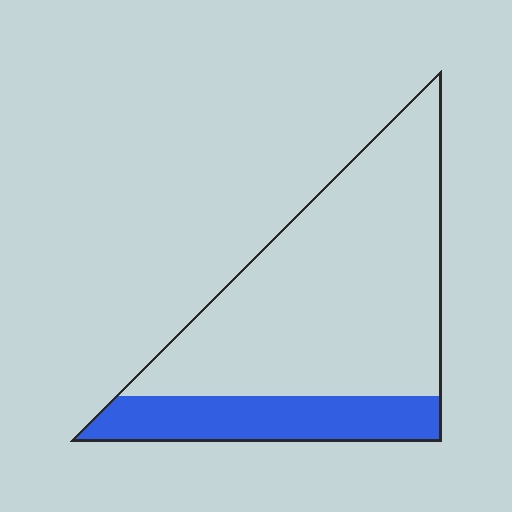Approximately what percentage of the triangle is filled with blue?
Approximately 25%.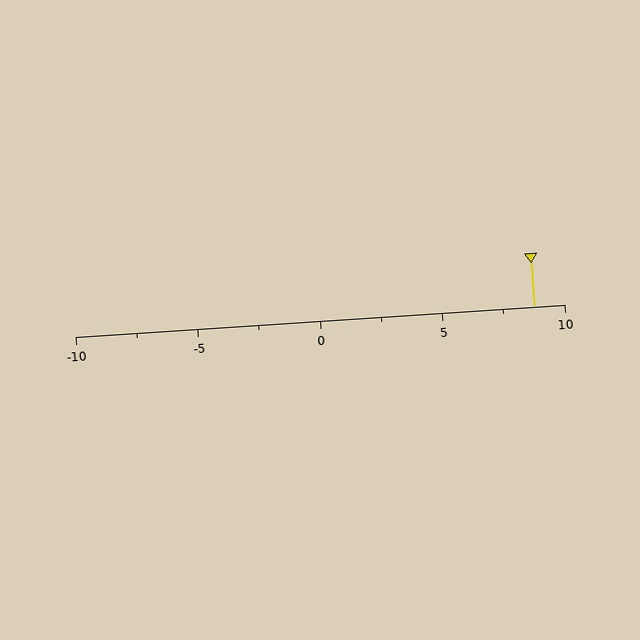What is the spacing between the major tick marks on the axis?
The major ticks are spaced 5 apart.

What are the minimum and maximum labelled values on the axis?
The axis runs from -10 to 10.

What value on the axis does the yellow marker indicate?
The marker indicates approximately 8.8.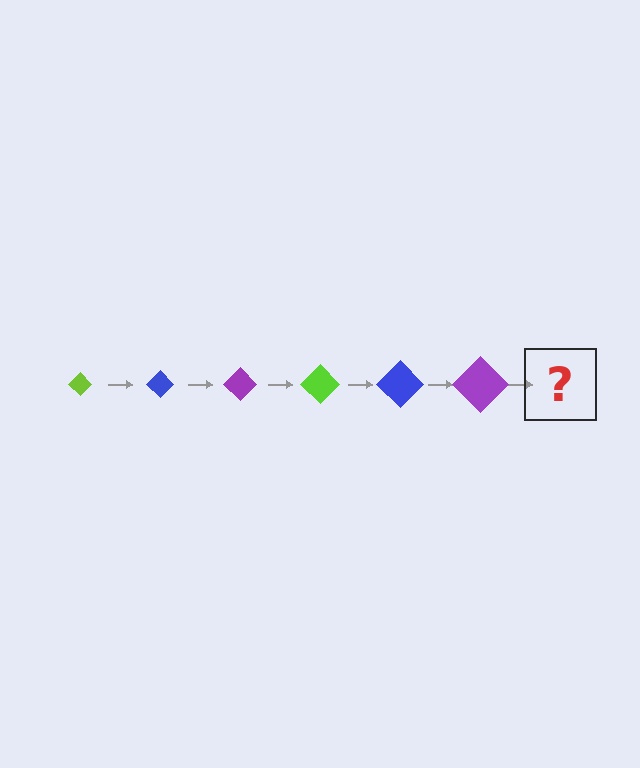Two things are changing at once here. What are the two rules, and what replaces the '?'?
The two rules are that the diamond grows larger each step and the color cycles through lime, blue, and purple. The '?' should be a lime diamond, larger than the previous one.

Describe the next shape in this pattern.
It should be a lime diamond, larger than the previous one.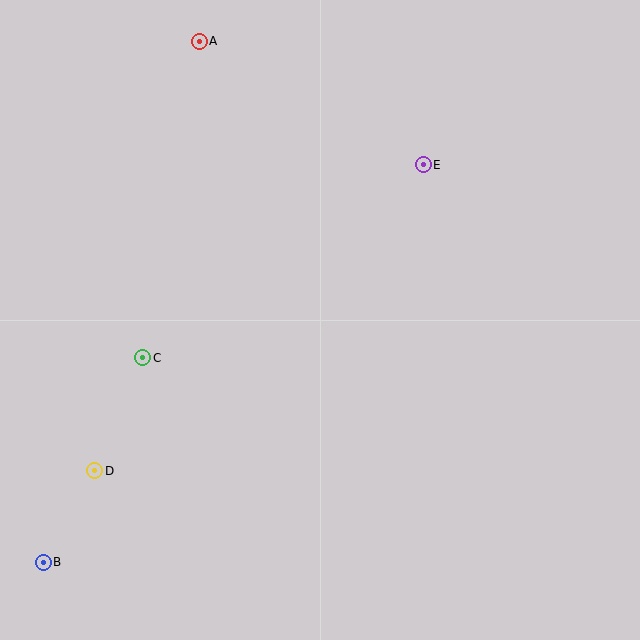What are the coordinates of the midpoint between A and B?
The midpoint between A and B is at (121, 302).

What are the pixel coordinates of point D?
Point D is at (95, 471).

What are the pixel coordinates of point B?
Point B is at (43, 562).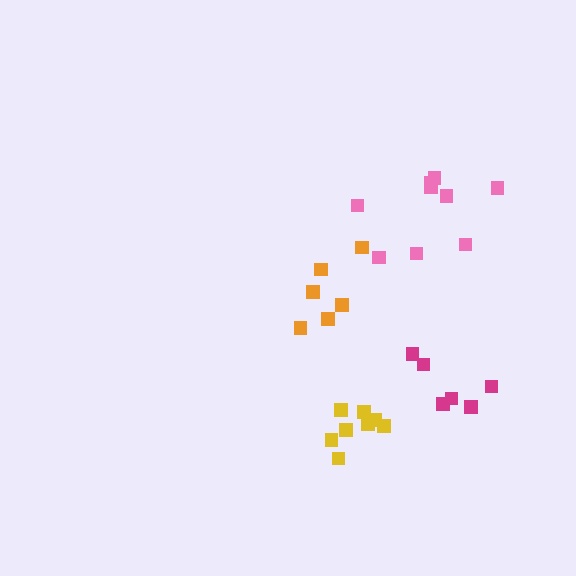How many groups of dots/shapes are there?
There are 4 groups.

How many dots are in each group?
Group 1: 9 dots, Group 2: 8 dots, Group 3: 6 dots, Group 4: 6 dots (29 total).